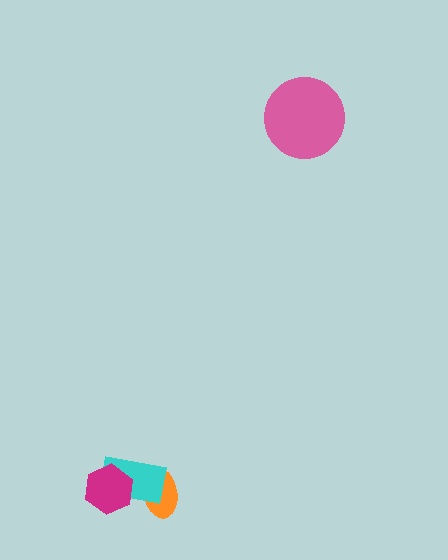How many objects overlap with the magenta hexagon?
1 object overlaps with the magenta hexagon.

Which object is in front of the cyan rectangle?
The magenta hexagon is in front of the cyan rectangle.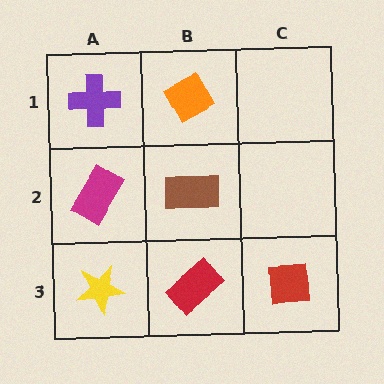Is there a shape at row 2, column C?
No, that cell is empty.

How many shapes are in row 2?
2 shapes.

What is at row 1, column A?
A purple cross.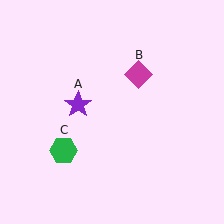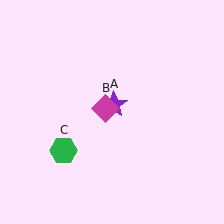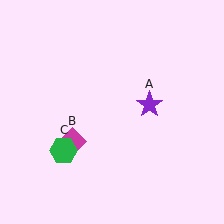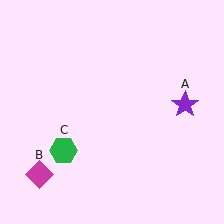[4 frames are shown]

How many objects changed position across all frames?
2 objects changed position: purple star (object A), magenta diamond (object B).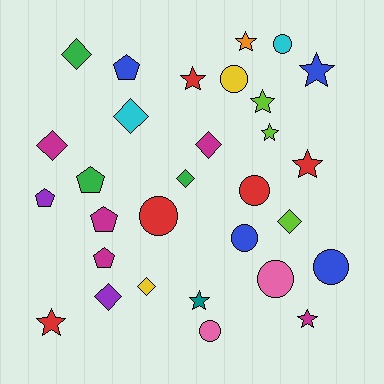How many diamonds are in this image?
There are 8 diamonds.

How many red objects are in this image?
There are 5 red objects.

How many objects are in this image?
There are 30 objects.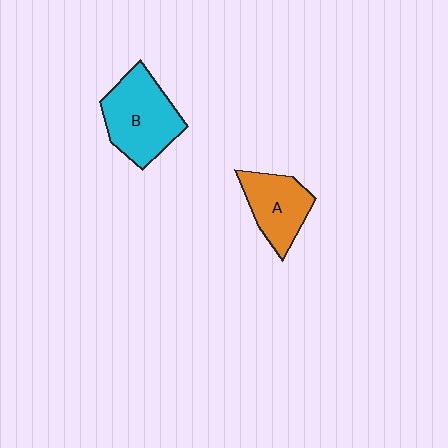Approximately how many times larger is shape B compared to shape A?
Approximately 1.4 times.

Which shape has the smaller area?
Shape A (orange).